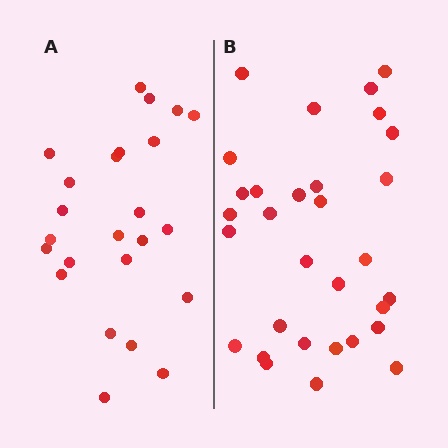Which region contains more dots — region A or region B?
Region B (the right region) has more dots.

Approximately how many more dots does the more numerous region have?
Region B has roughly 8 or so more dots than region A.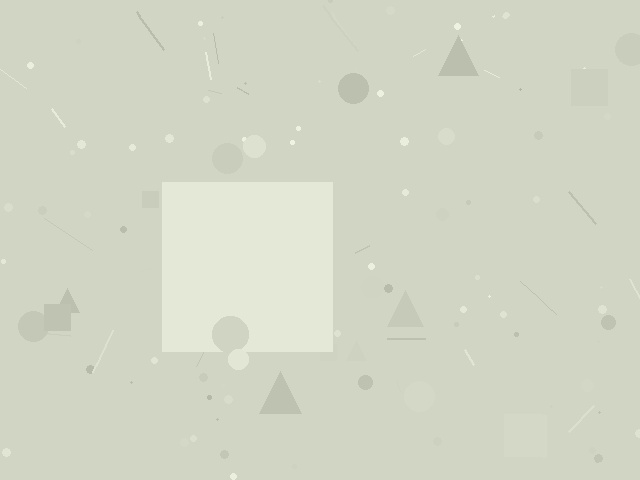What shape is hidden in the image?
A square is hidden in the image.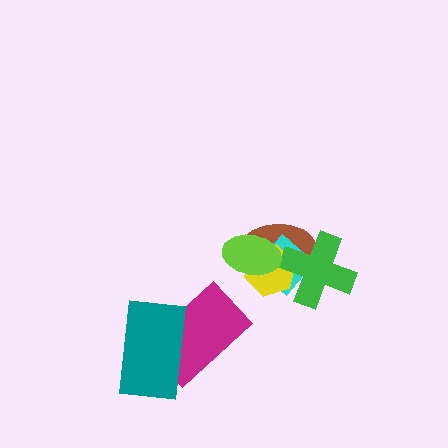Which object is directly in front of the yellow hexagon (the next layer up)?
The green cross is directly in front of the yellow hexagon.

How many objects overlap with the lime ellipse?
3 objects overlap with the lime ellipse.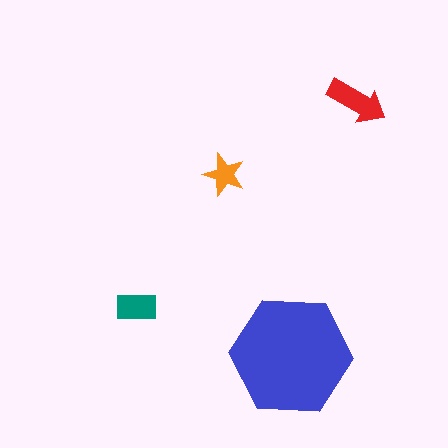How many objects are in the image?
There are 4 objects in the image.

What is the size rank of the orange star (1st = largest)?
4th.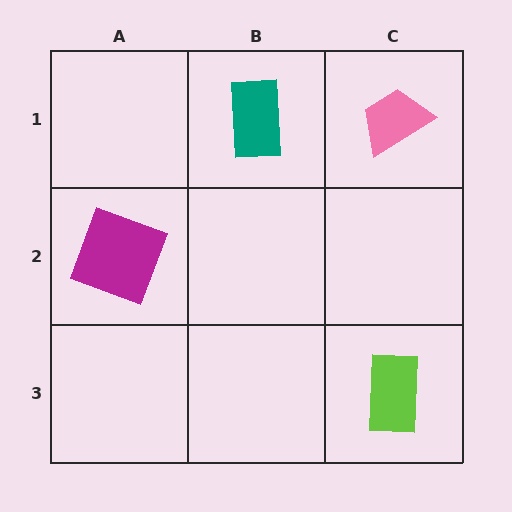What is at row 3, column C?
A lime rectangle.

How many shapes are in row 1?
2 shapes.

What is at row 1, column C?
A pink trapezoid.